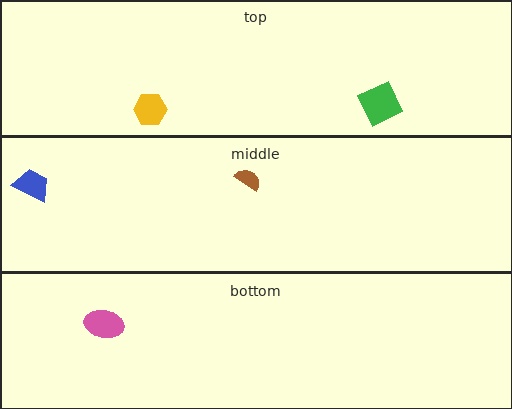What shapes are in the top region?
The green diamond, the yellow hexagon.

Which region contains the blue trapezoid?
The middle region.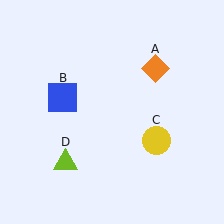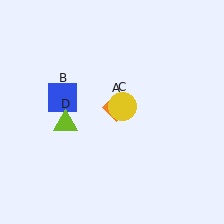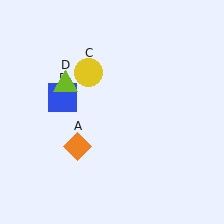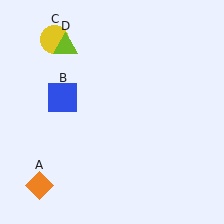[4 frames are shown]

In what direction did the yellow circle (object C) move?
The yellow circle (object C) moved up and to the left.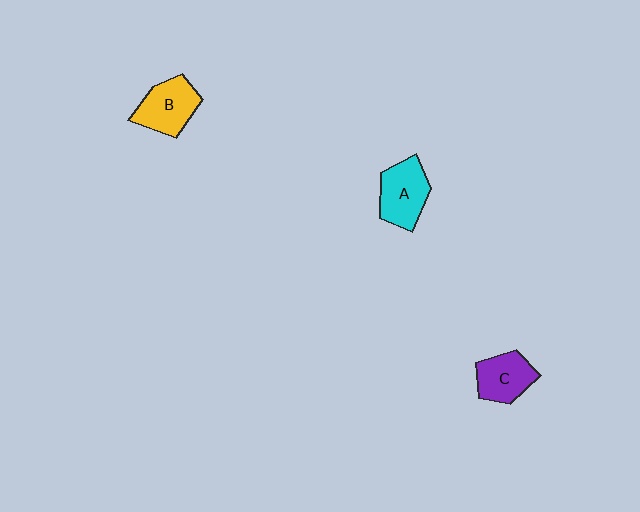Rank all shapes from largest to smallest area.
From largest to smallest: A (cyan), B (yellow), C (purple).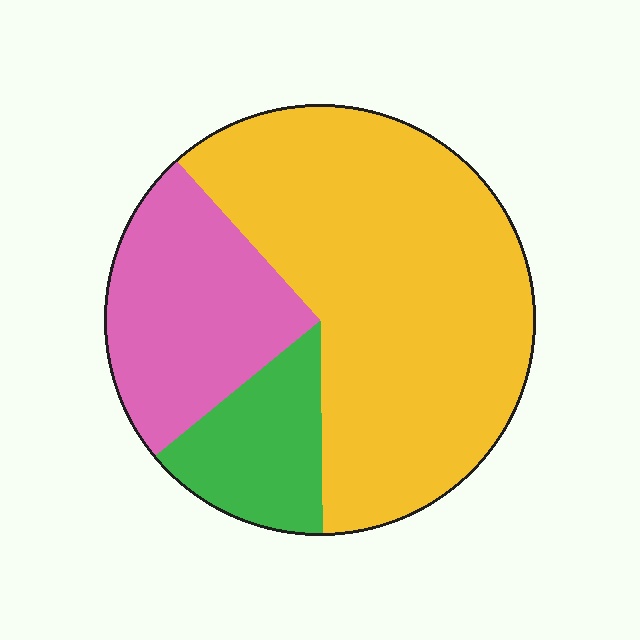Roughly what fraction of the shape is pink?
Pink takes up about one quarter (1/4) of the shape.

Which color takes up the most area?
Yellow, at roughly 60%.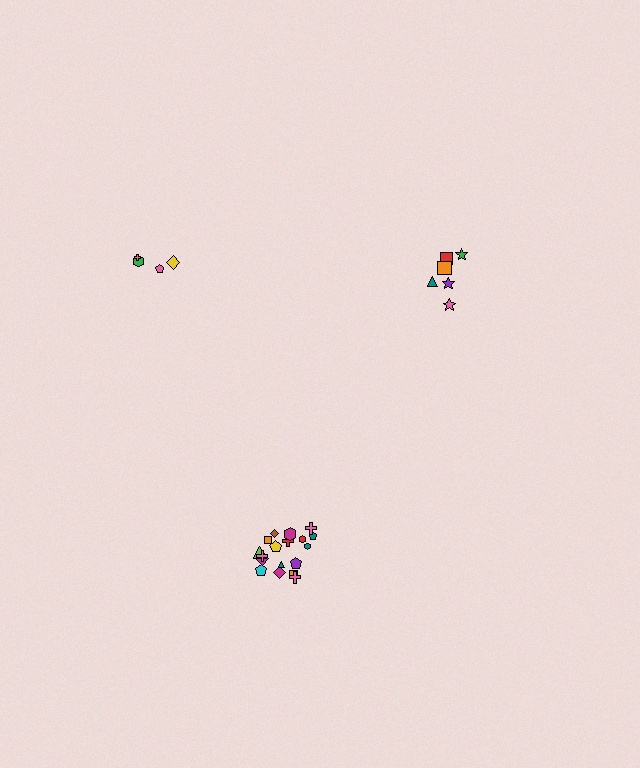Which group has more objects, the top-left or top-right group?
The top-right group.